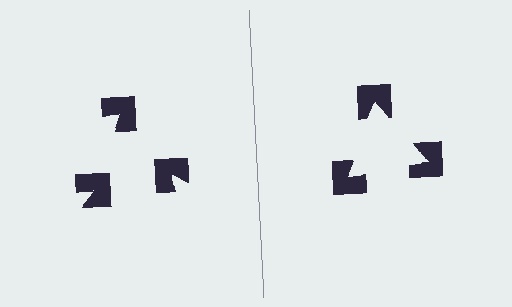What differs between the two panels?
The notched squares are positioned identically on both sides; only the wedge orientations differ. On the right they align to a triangle; on the left they are misaligned.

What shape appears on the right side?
An illusory triangle.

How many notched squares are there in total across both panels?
6 — 3 on each side.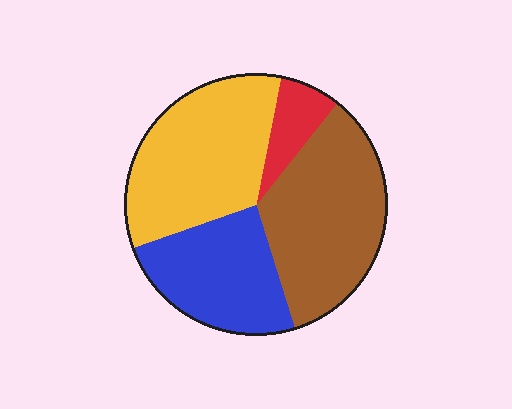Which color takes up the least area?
Red, at roughly 10%.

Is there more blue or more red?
Blue.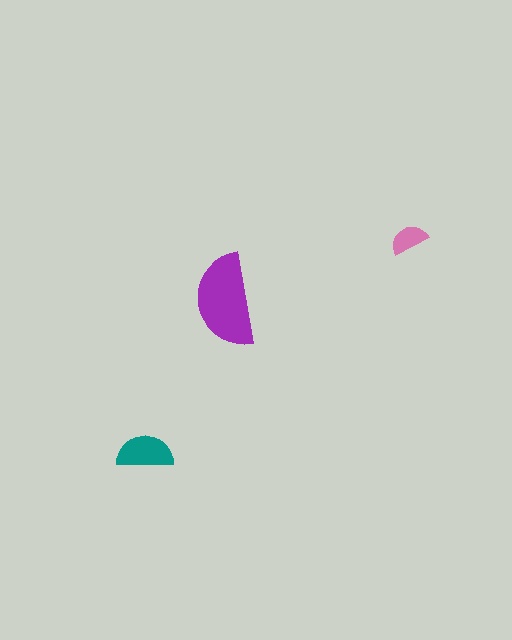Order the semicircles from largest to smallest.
the purple one, the teal one, the pink one.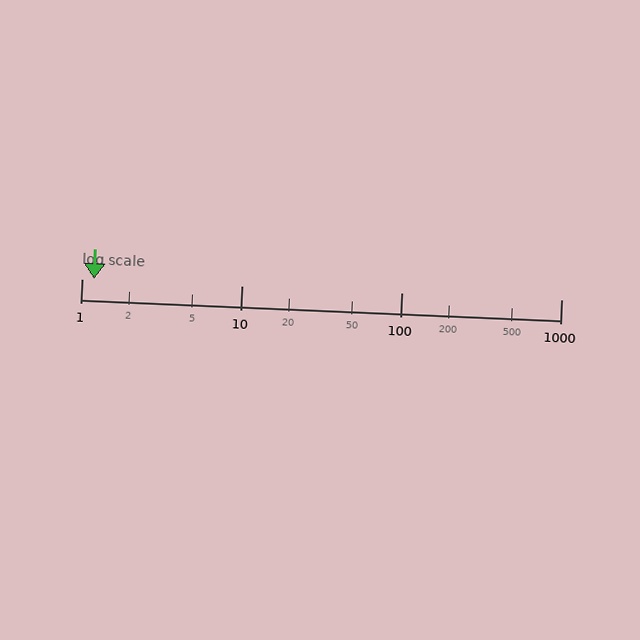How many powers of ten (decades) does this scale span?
The scale spans 3 decades, from 1 to 1000.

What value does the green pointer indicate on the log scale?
The pointer indicates approximately 1.2.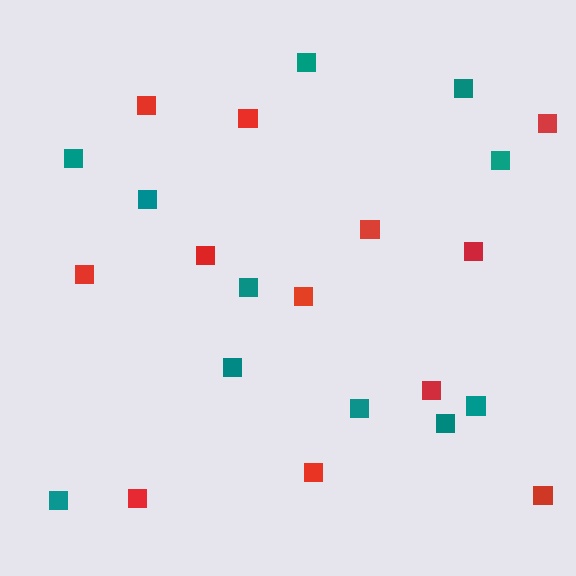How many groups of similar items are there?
There are 2 groups: one group of red squares (12) and one group of teal squares (11).